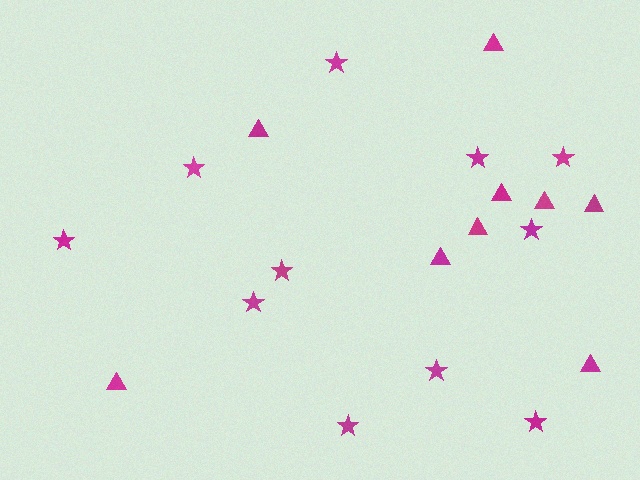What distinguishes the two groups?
There are 2 groups: one group of stars (11) and one group of triangles (9).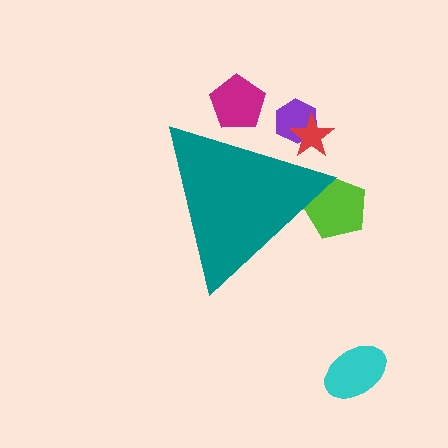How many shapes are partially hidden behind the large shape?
4 shapes are partially hidden.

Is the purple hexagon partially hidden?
Yes, the purple hexagon is partially hidden behind the teal triangle.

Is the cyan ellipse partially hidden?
No, the cyan ellipse is fully visible.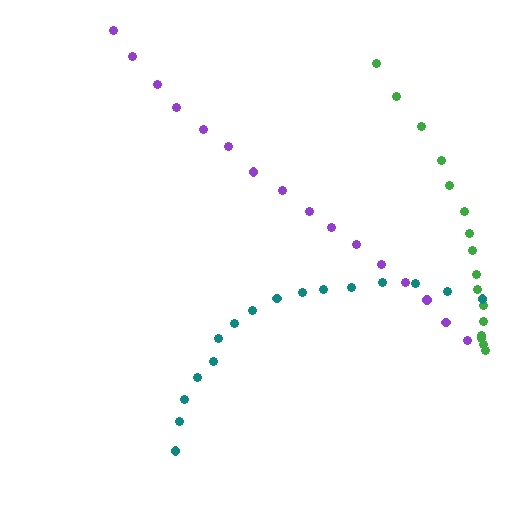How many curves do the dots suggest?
There are 3 distinct paths.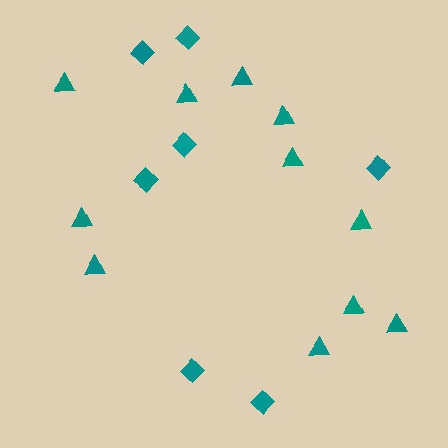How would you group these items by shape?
There are 2 groups: one group of diamonds (7) and one group of triangles (11).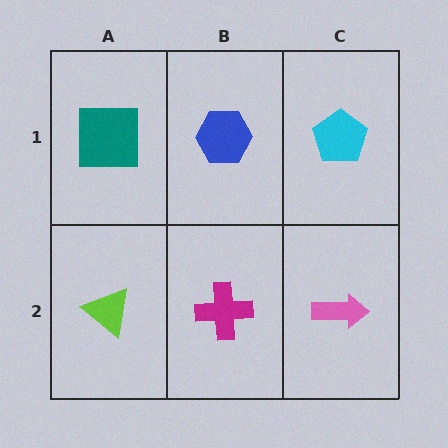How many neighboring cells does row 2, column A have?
2.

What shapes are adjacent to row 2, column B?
A blue hexagon (row 1, column B), a lime triangle (row 2, column A), a pink arrow (row 2, column C).